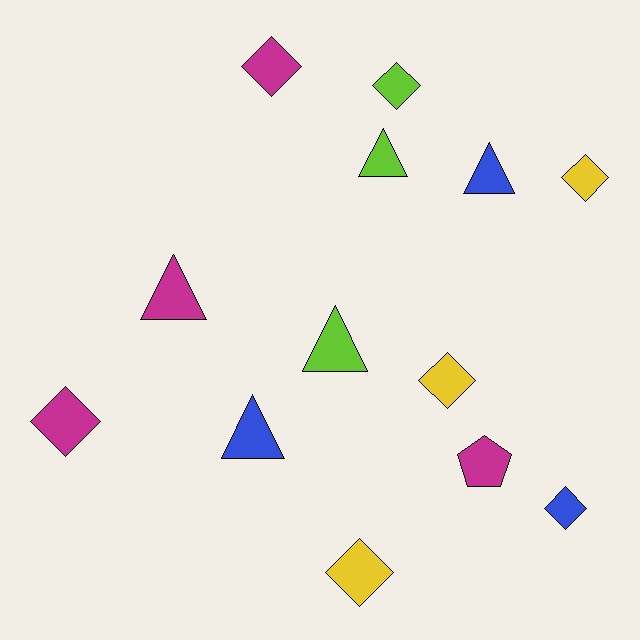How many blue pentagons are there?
There are no blue pentagons.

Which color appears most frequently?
Magenta, with 4 objects.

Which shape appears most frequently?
Diamond, with 7 objects.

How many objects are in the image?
There are 13 objects.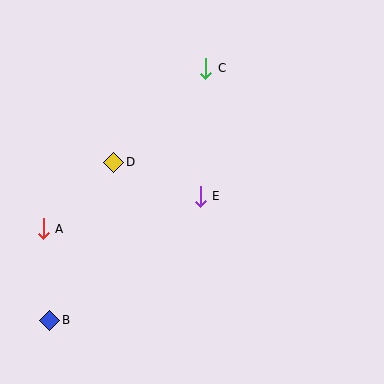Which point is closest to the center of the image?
Point E at (200, 196) is closest to the center.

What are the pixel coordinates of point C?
Point C is at (206, 68).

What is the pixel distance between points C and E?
The distance between C and E is 128 pixels.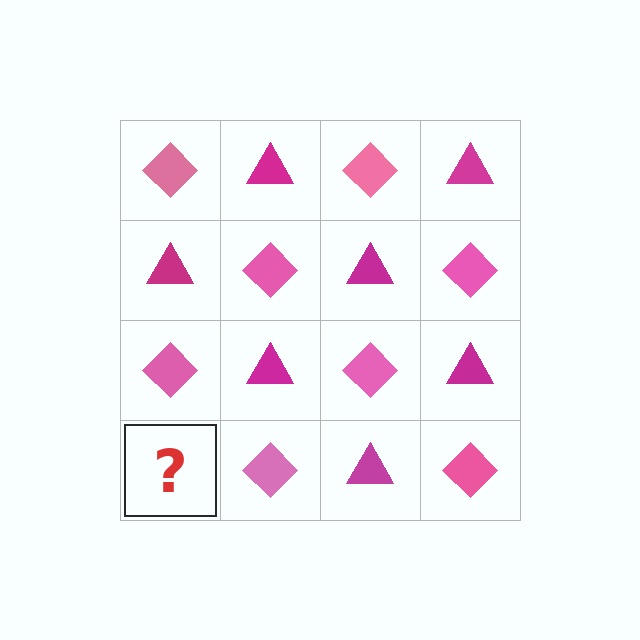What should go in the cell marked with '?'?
The missing cell should contain a magenta triangle.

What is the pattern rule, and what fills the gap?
The rule is that it alternates pink diamond and magenta triangle in a checkerboard pattern. The gap should be filled with a magenta triangle.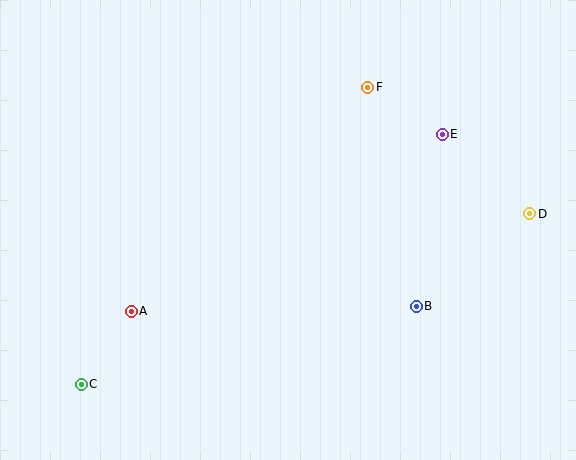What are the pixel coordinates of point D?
Point D is at (530, 214).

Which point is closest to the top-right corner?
Point E is closest to the top-right corner.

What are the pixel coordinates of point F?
Point F is at (368, 87).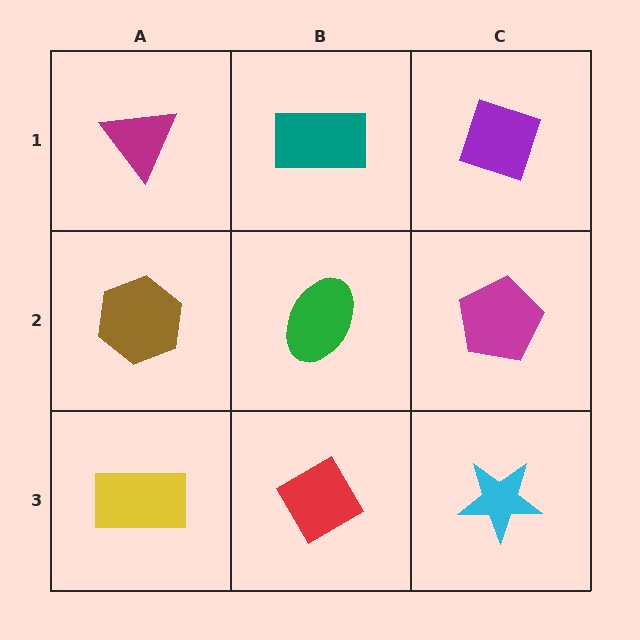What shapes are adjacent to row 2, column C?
A purple diamond (row 1, column C), a cyan star (row 3, column C), a green ellipse (row 2, column B).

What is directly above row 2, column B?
A teal rectangle.